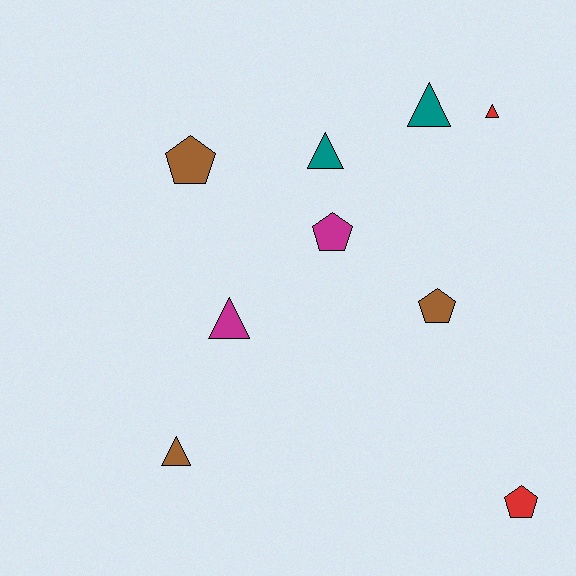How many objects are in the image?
There are 9 objects.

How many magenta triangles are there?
There is 1 magenta triangle.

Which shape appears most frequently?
Triangle, with 5 objects.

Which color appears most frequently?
Brown, with 3 objects.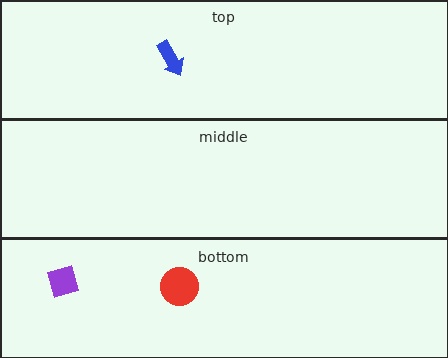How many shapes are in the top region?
1.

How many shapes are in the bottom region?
2.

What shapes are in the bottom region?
The red circle, the purple diamond.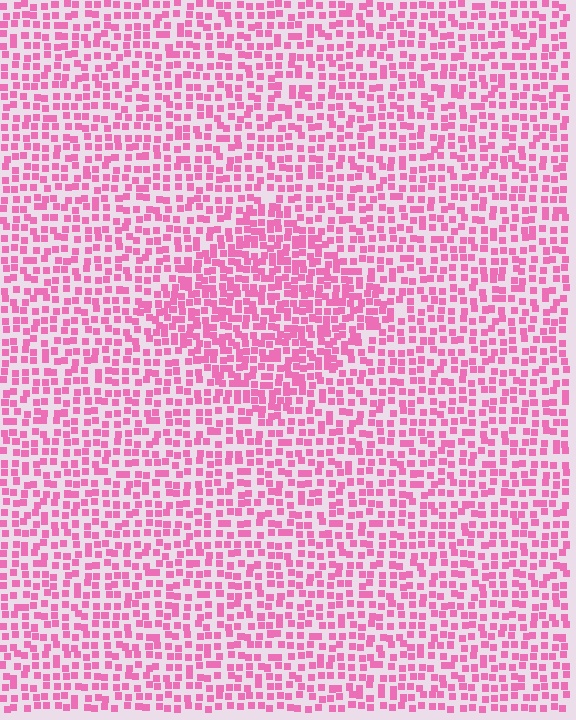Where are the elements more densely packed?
The elements are more densely packed inside the diamond boundary.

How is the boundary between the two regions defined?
The boundary is defined by a change in element density (approximately 1.6x ratio). All elements are the same color, size, and shape.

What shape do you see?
I see a diamond.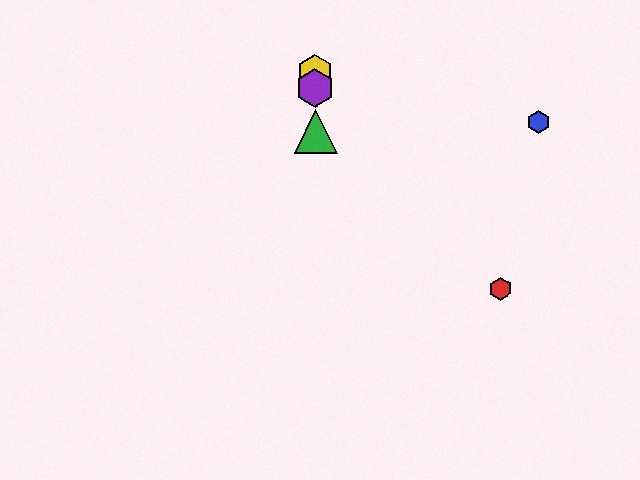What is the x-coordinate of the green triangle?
The green triangle is at x≈316.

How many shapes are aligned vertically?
3 shapes (the green triangle, the yellow hexagon, the purple hexagon) are aligned vertically.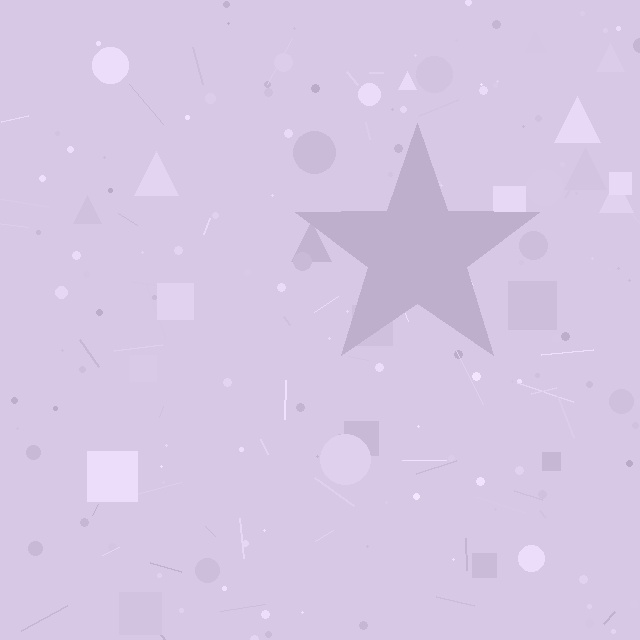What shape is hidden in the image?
A star is hidden in the image.